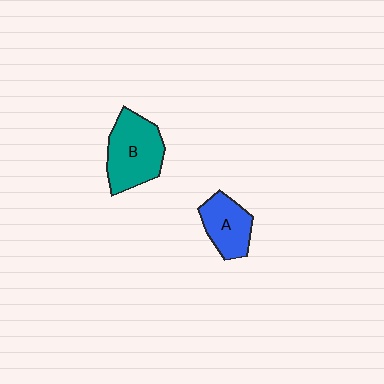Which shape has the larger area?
Shape B (teal).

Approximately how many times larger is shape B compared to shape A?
Approximately 1.5 times.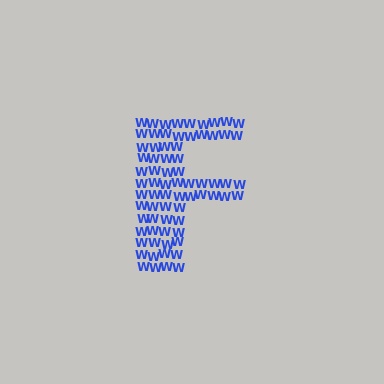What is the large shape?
The large shape is the letter F.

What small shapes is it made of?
It is made of small letter W's.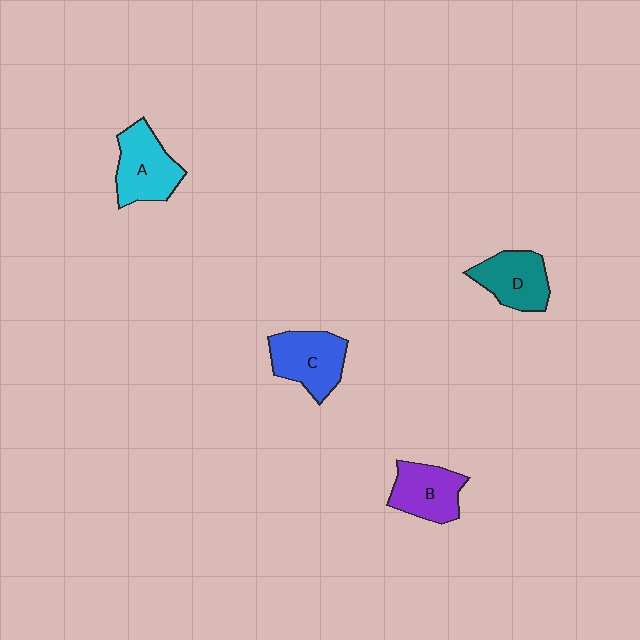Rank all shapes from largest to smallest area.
From largest to smallest: A (cyan), C (blue), D (teal), B (purple).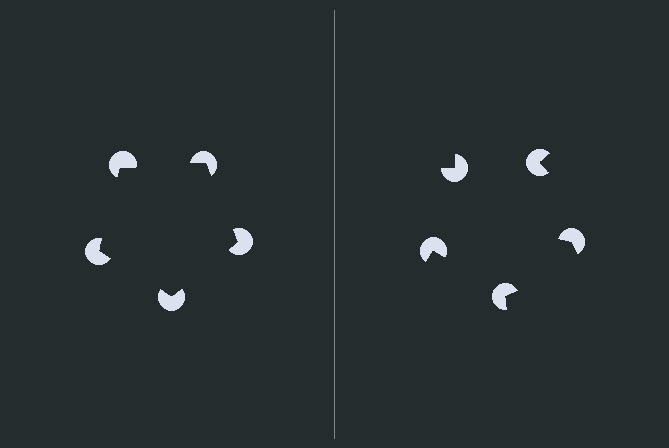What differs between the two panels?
The pac-man discs are positioned identically on both sides; only the wedge orientations differ. On the left they align to a pentagon; on the right they are misaligned.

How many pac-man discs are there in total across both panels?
10 — 5 on each side.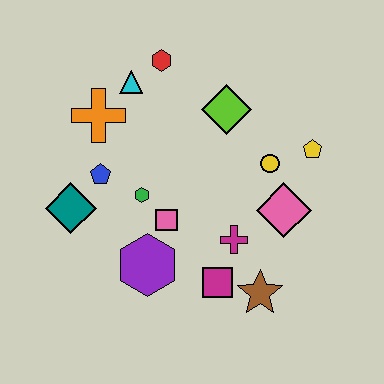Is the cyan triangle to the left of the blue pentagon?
No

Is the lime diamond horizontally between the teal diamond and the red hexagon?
No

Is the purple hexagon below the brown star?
No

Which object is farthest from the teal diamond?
The yellow pentagon is farthest from the teal diamond.